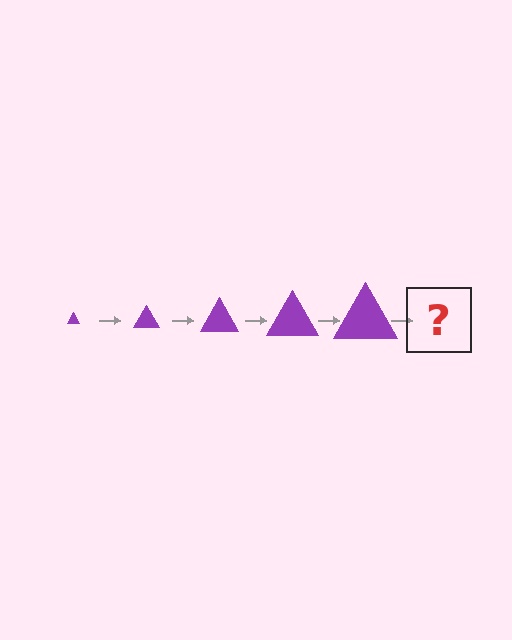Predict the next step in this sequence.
The next step is a purple triangle, larger than the previous one.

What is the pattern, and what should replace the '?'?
The pattern is that the triangle gets progressively larger each step. The '?' should be a purple triangle, larger than the previous one.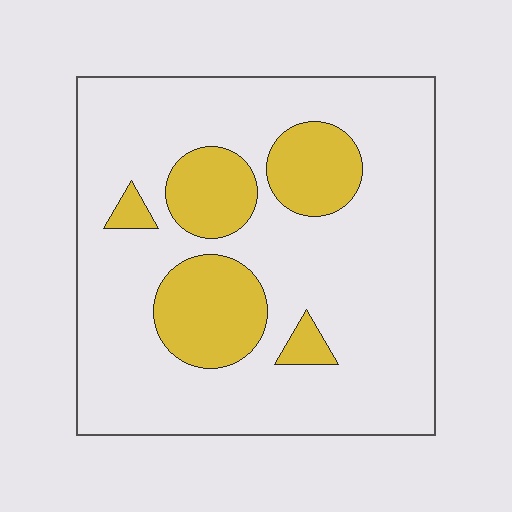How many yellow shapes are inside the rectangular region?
5.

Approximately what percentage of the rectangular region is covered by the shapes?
Approximately 20%.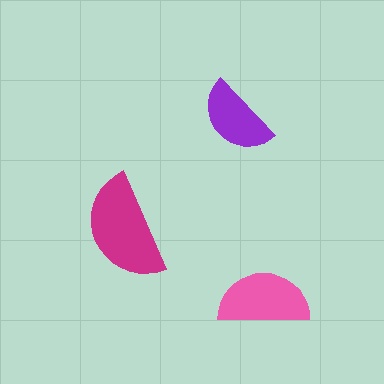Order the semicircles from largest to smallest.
the magenta one, the pink one, the purple one.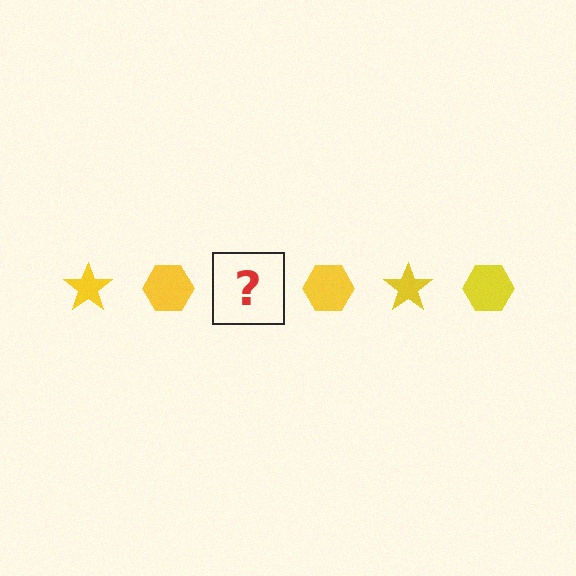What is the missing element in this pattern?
The missing element is a yellow star.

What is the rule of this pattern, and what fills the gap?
The rule is that the pattern cycles through star, hexagon shapes in yellow. The gap should be filled with a yellow star.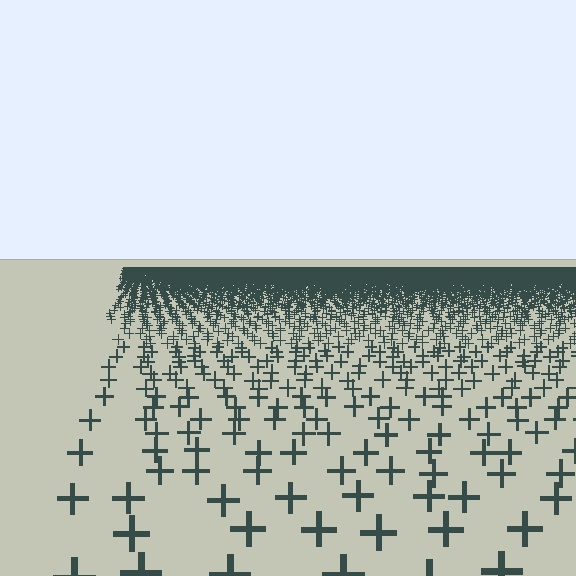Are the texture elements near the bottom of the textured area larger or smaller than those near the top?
Larger. Near the bottom, elements are closer to the viewer and appear at a bigger on-screen size.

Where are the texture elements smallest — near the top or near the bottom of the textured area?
Near the top.